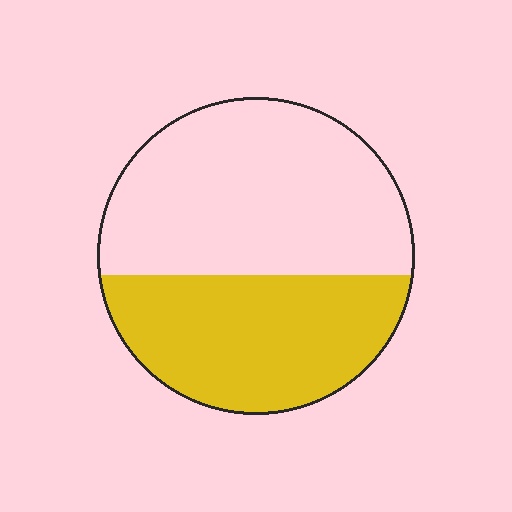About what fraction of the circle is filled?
About two fifths (2/5).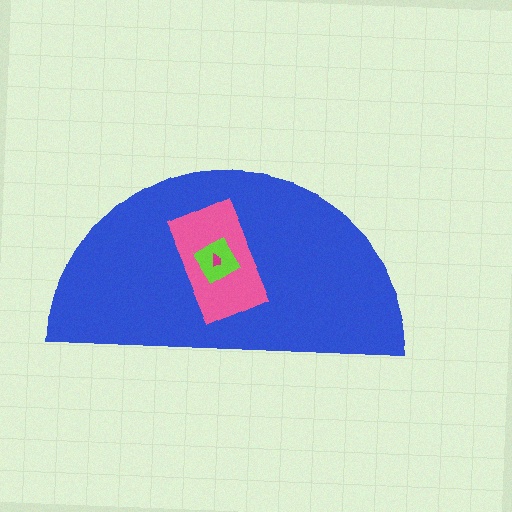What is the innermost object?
The magenta trapezoid.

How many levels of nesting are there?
4.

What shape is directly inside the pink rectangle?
The lime diamond.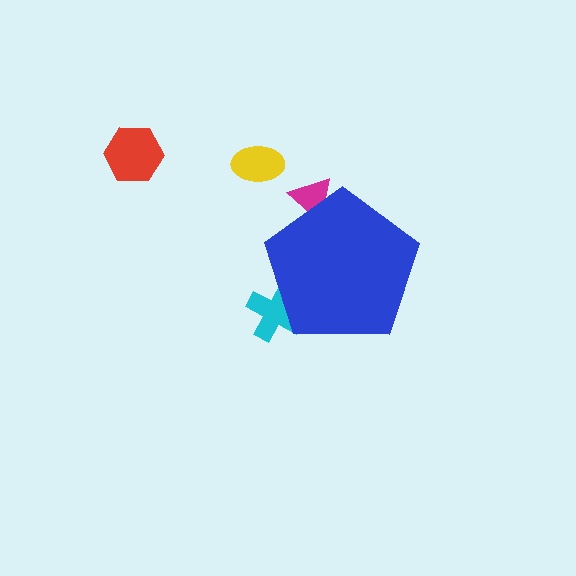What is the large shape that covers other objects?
A blue pentagon.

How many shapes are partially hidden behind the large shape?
2 shapes are partially hidden.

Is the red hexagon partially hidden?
No, the red hexagon is fully visible.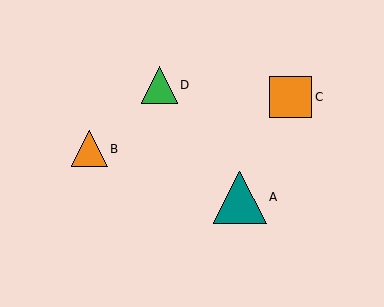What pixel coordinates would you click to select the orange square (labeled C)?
Click at (291, 97) to select the orange square C.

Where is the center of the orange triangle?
The center of the orange triangle is at (89, 149).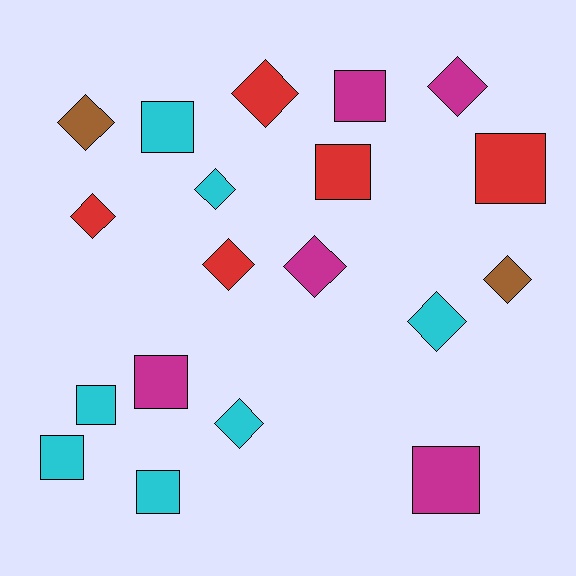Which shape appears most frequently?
Diamond, with 10 objects.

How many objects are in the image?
There are 19 objects.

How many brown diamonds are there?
There are 2 brown diamonds.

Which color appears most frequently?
Cyan, with 7 objects.